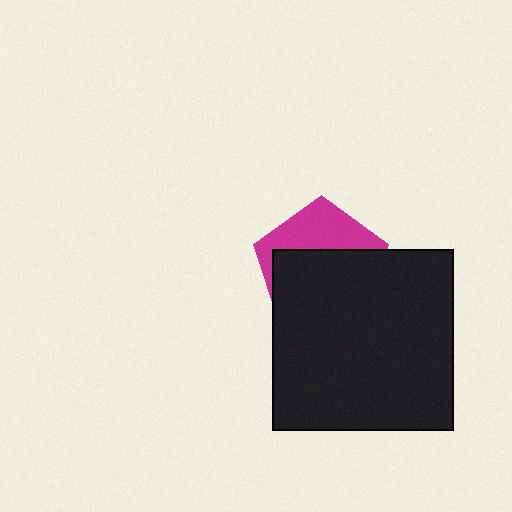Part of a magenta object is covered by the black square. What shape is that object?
It is a pentagon.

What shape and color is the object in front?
The object in front is a black square.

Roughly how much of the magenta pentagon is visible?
A small part of it is visible (roughly 37%).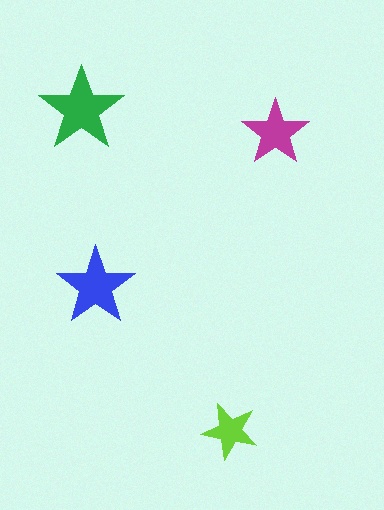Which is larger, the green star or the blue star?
The green one.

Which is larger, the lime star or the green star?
The green one.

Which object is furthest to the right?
The magenta star is rightmost.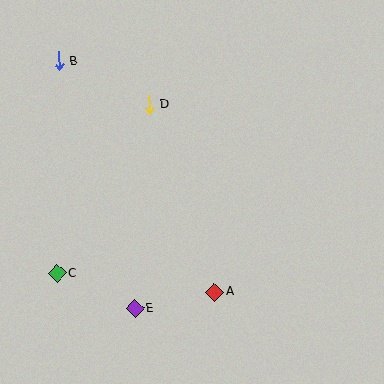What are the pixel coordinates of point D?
Point D is at (149, 105).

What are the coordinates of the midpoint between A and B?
The midpoint between A and B is at (137, 177).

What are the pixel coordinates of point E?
Point E is at (135, 309).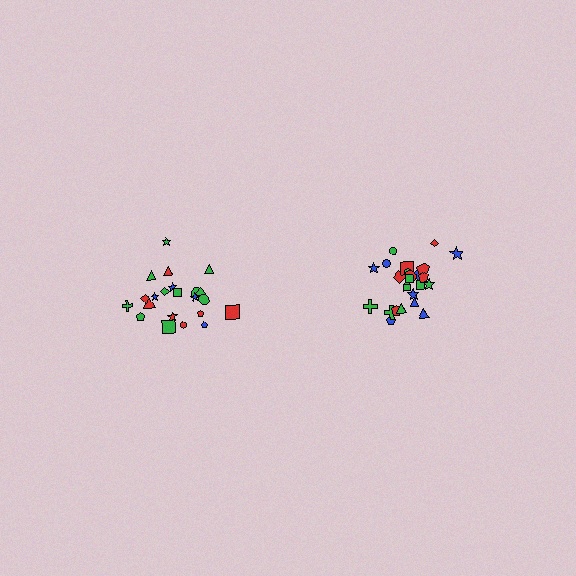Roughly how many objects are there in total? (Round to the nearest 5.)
Roughly 45 objects in total.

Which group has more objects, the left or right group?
The right group.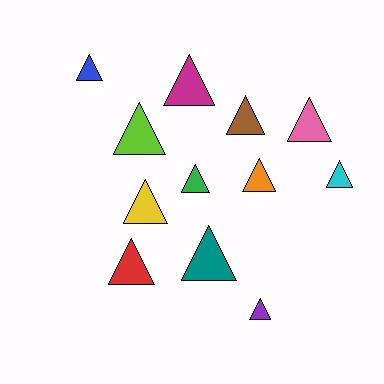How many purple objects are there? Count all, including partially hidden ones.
There is 1 purple object.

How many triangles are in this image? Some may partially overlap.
There are 12 triangles.